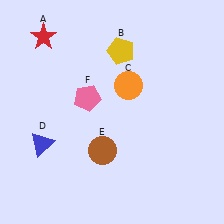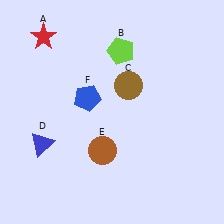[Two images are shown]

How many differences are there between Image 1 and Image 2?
There are 3 differences between the two images.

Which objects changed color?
B changed from yellow to lime. C changed from orange to brown. F changed from pink to blue.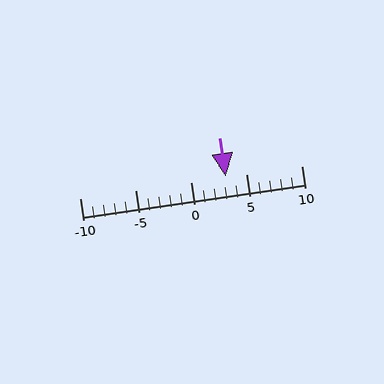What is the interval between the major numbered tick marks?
The major tick marks are spaced 5 units apart.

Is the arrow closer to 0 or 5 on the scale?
The arrow is closer to 5.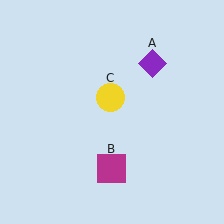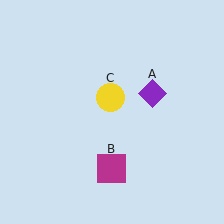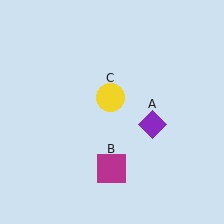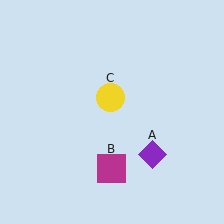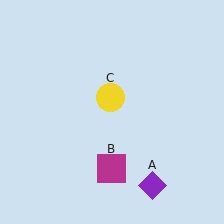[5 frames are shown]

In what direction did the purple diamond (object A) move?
The purple diamond (object A) moved down.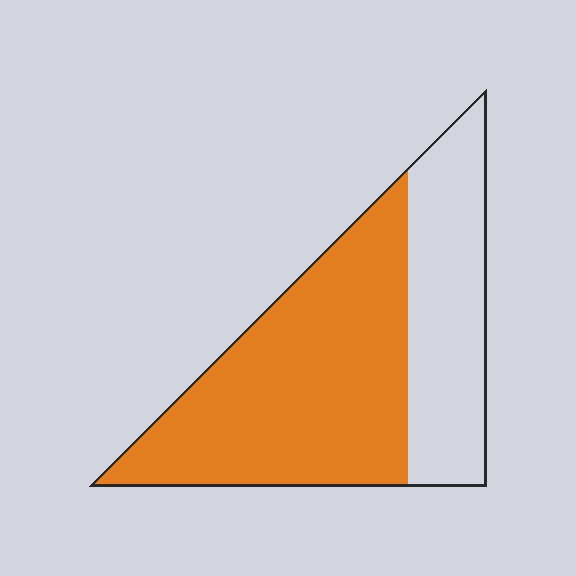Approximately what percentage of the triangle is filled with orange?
Approximately 65%.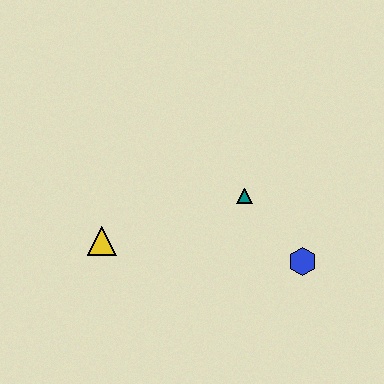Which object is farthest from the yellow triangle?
The blue hexagon is farthest from the yellow triangle.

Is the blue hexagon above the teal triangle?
No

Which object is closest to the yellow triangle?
The teal triangle is closest to the yellow triangle.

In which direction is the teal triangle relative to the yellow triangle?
The teal triangle is to the right of the yellow triangle.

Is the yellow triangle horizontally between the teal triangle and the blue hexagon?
No